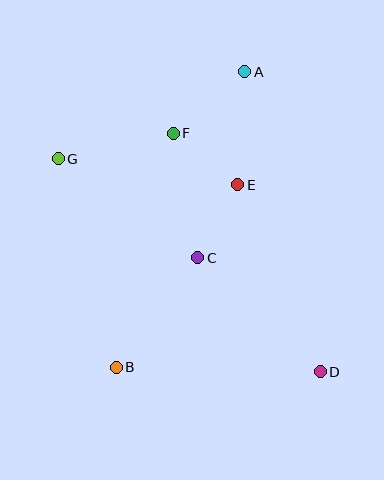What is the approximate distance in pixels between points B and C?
The distance between B and C is approximately 136 pixels.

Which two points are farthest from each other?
Points D and G are farthest from each other.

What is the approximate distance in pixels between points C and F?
The distance between C and F is approximately 127 pixels.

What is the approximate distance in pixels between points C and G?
The distance between C and G is approximately 171 pixels.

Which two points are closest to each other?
Points E and F are closest to each other.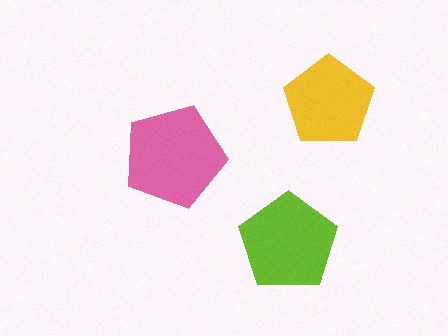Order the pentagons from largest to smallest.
the pink one, the lime one, the yellow one.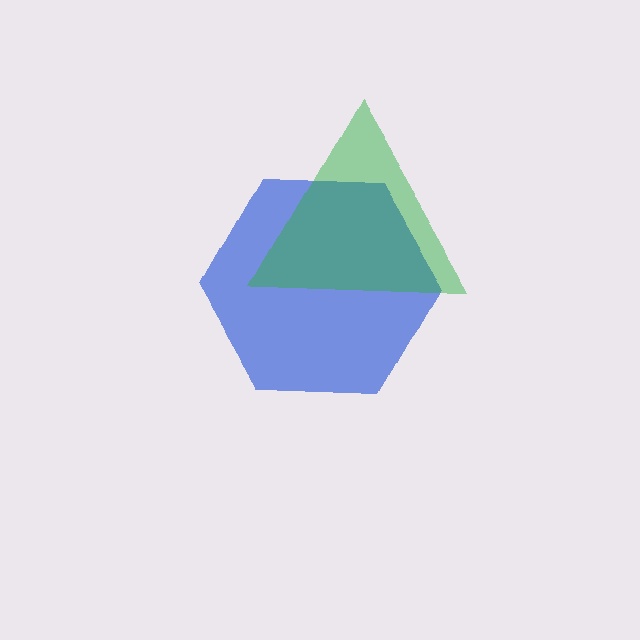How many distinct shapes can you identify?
There are 2 distinct shapes: a blue hexagon, a green triangle.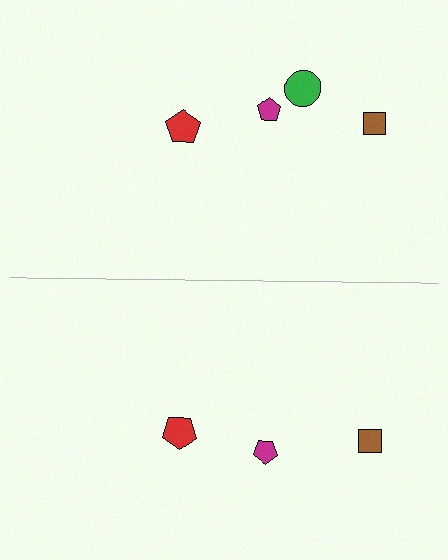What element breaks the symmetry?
A green circle is missing from the bottom side.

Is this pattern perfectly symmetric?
No, the pattern is not perfectly symmetric. A green circle is missing from the bottom side.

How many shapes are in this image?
There are 7 shapes in this image.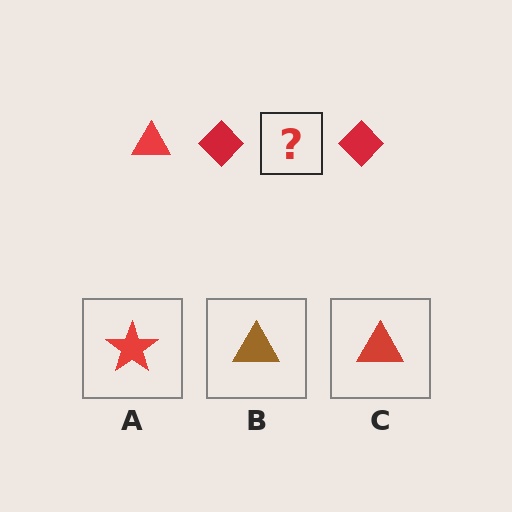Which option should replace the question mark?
Option C.